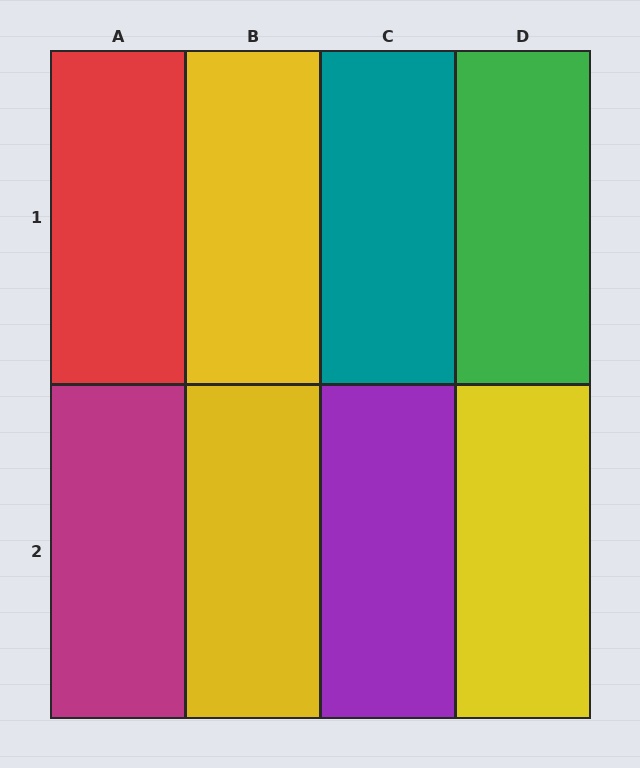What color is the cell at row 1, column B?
Yellow.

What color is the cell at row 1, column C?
Teal.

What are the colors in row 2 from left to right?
Magenta, yellow, purple, yellow.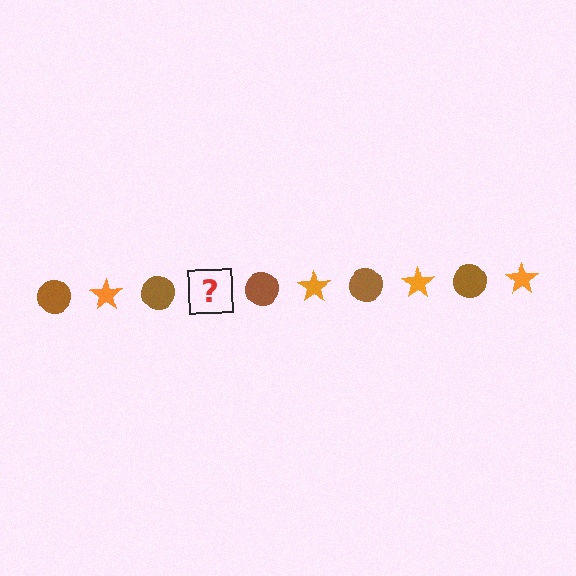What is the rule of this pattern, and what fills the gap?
The rule is that the pattern alternates between brown circle and orange star. The gap should be filled with an orange star.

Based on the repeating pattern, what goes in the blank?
The blank should be an orange star.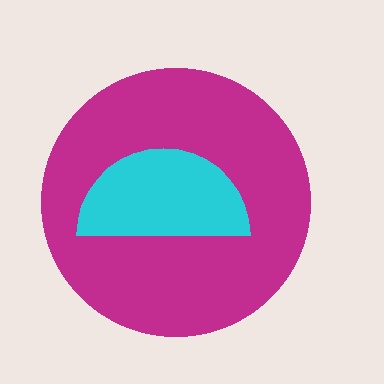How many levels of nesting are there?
2.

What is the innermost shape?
The cyan semicircle.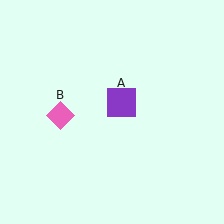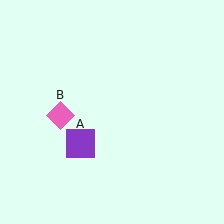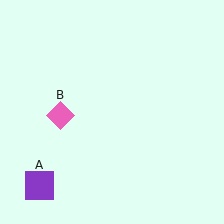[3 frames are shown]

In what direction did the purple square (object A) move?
The purple square (object A) moved down and to the left.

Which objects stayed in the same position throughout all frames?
Pink diamond (object B) remained stationary.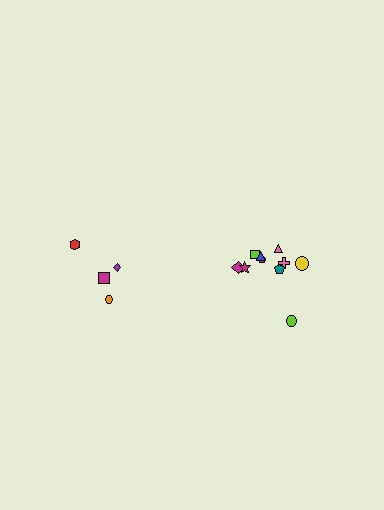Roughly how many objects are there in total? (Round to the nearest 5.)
Roughly 15 objects in total.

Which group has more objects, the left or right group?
The right group.